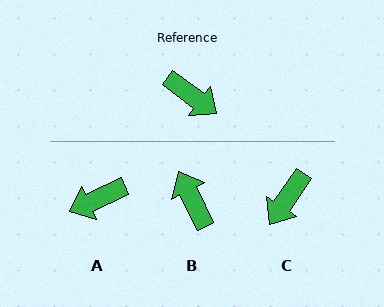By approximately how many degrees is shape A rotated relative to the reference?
Approximately 119 degrees clockwise.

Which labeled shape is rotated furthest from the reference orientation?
B, about 153 degrees away.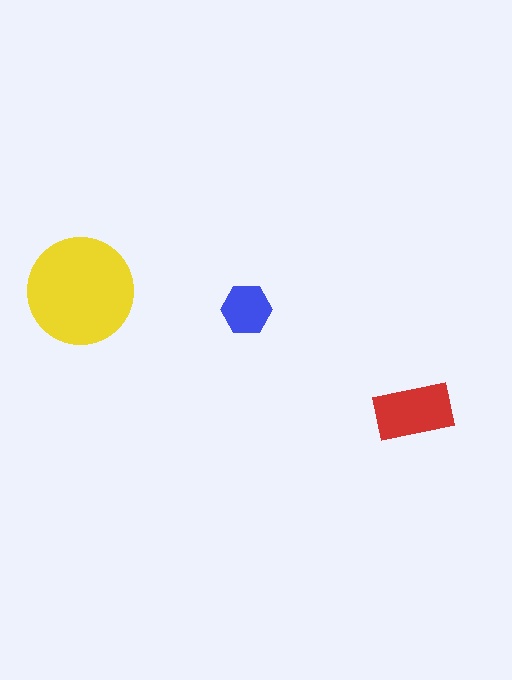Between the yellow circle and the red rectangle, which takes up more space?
The yellow circle.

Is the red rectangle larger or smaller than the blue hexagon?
Larger.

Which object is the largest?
The yellow circle.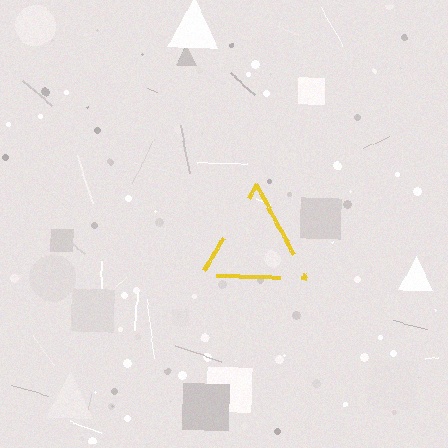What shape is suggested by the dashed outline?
The dashed outline suggests a triangle.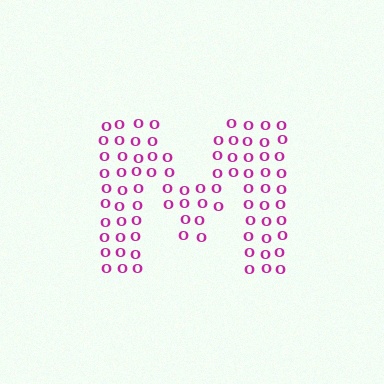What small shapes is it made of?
It is made of small letter O's.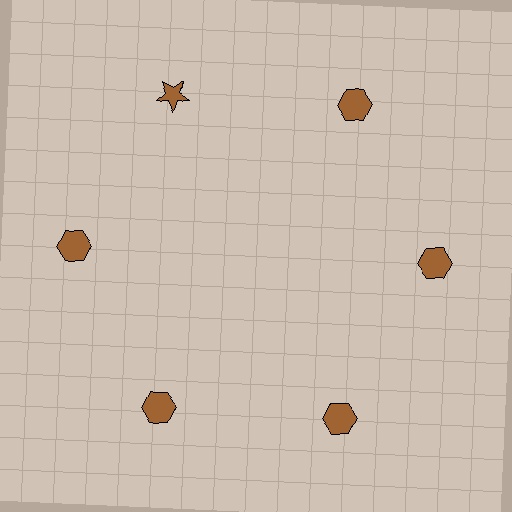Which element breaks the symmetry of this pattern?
The brown star at roughly the 11 o'clock position breaks the symmetry. All other shapes are brown hexagons.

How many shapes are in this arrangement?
There are 6 shapes arranged in a ring pattern.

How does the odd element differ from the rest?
It has a different shape: star instead of hexagon.